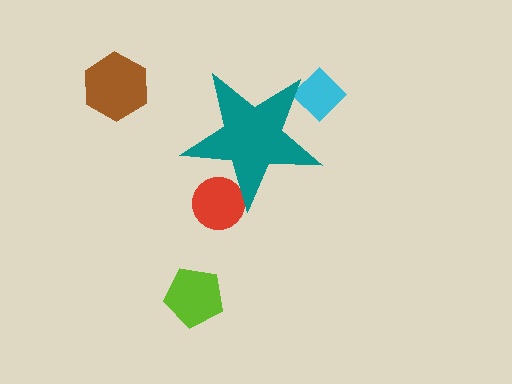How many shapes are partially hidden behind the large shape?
2 shapes are partially hidden.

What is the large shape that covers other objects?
A teal star.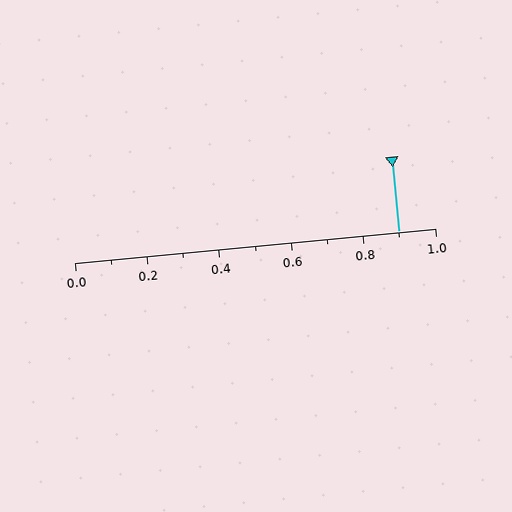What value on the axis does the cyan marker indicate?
The marker indicates approximately 0.9.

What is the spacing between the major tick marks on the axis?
The major ticks are spaced 0.2 apart.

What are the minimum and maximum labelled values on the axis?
The axis runs from 0.0 to 1.0.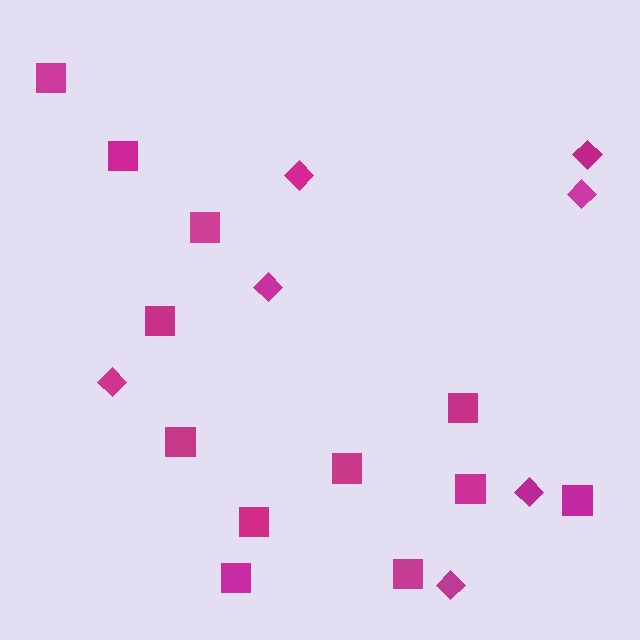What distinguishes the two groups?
There are 2 groups: one group of diamonds (7) and one group of squares (12).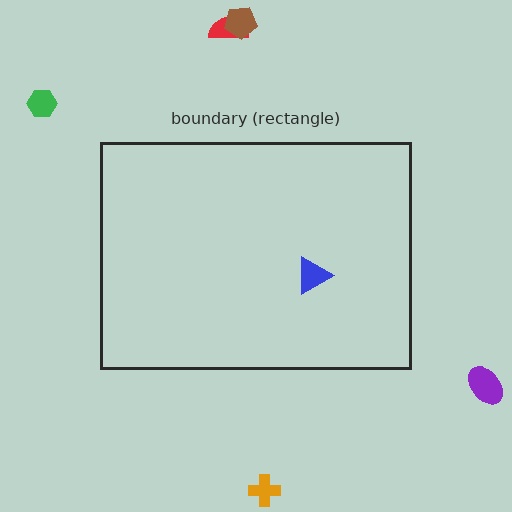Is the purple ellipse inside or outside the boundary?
Outside.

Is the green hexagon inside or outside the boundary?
Outside.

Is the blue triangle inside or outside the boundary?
Inside.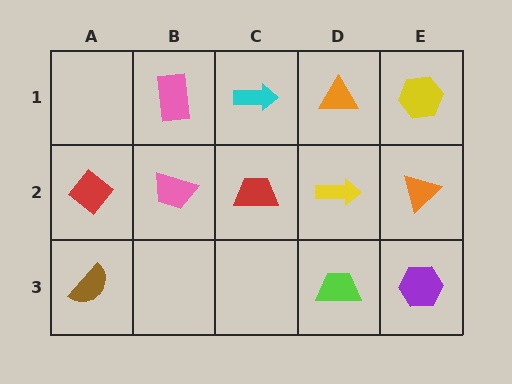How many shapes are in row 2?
5 shapes.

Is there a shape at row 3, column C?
No, that cell is empty.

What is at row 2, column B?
A pink trapezoid.